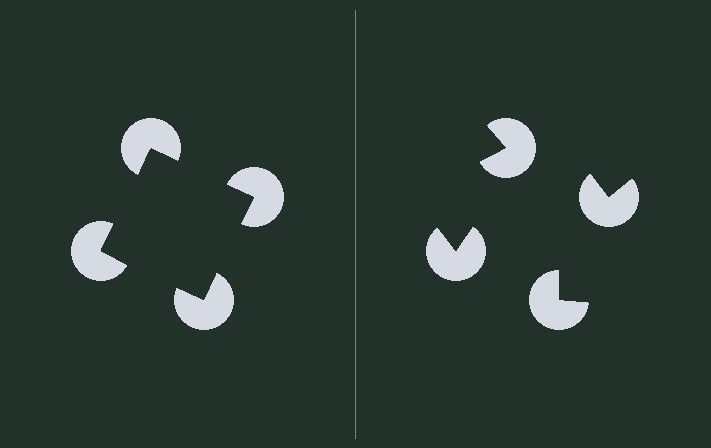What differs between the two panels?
The pac-man discs are positioned identically on both sides; only the wedge orientations differ. On the left they align to a square; on the right they are misaligned.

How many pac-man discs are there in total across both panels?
8 — 4 on each side.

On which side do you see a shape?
An illusory square appears on the left side. On the right side the wedge cuts are rotated, so no coherent shape forms.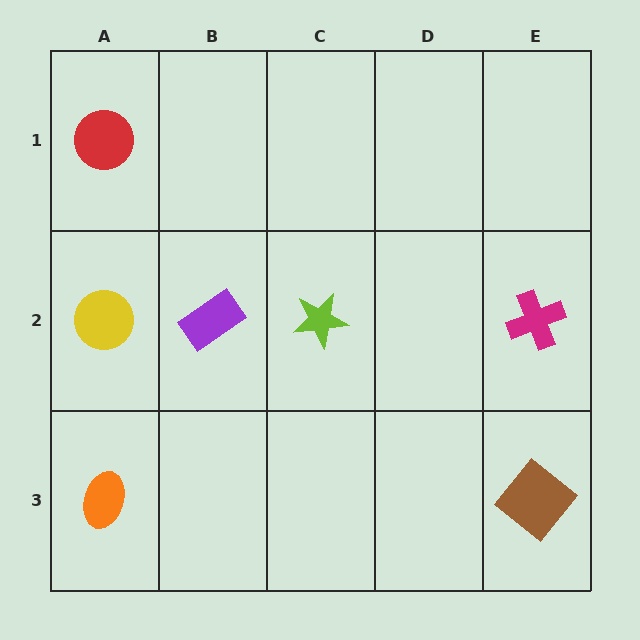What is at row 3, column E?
A brown diamond.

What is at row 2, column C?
A lime star.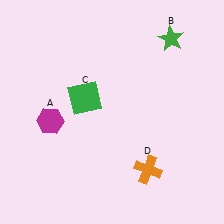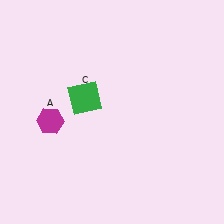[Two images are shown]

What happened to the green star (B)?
The green star (B) was removed in Image 2. It was in the top-right area of Image 1.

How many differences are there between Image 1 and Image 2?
There are 2 differences between the two images.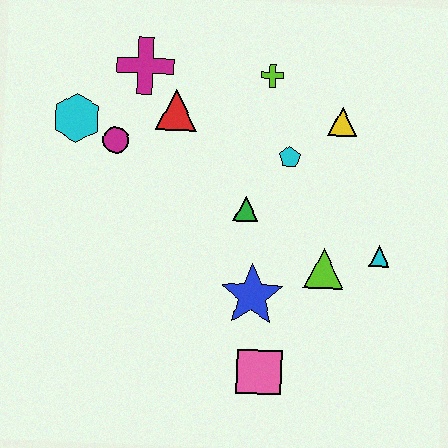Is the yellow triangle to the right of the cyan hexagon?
Yes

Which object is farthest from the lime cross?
The pink square is farthest from the lime cross.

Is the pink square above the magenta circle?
No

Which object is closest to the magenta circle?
The cyan hexagon is closest to the magenta circle.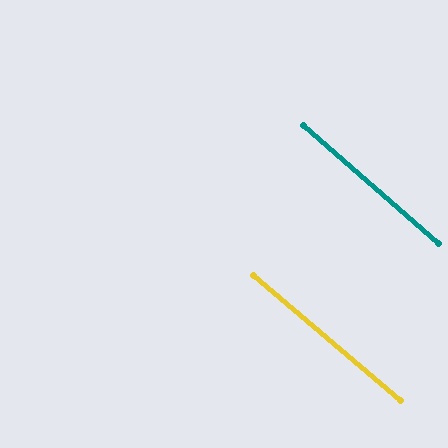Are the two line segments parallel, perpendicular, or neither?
Parallel — their directions differ by only 0.5°.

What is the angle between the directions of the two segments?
Approximately 0 degrees.